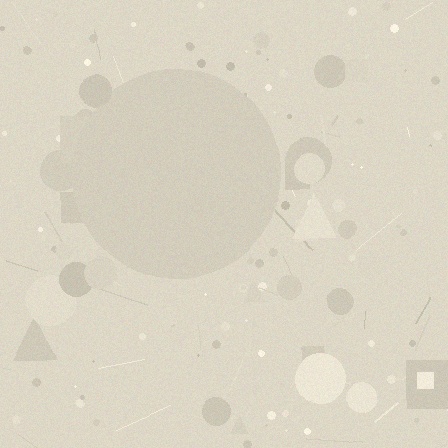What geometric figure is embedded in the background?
A circle is embedded in the background.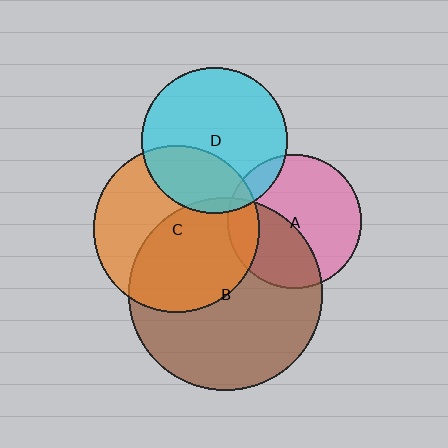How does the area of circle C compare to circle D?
Approximately 1.3 times.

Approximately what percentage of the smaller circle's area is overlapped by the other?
Approximately 40%.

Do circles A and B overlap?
Yes.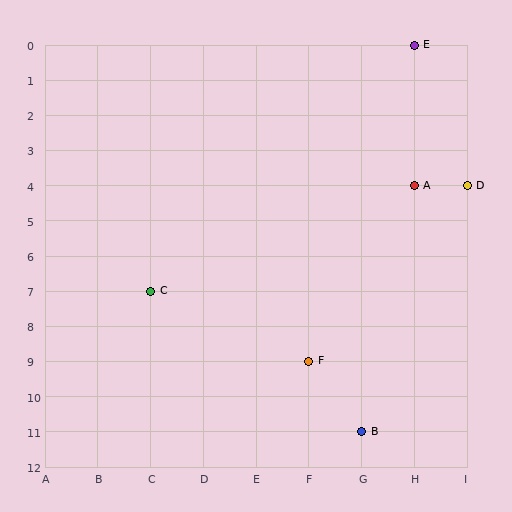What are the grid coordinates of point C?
Point C is at grid coordinates (C, 7).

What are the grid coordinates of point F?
Point F is at grid coordinates (F, 9).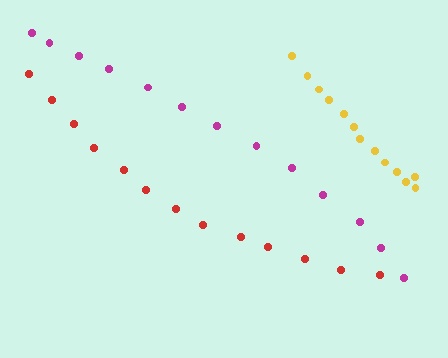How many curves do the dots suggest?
There are 3 distinct paths.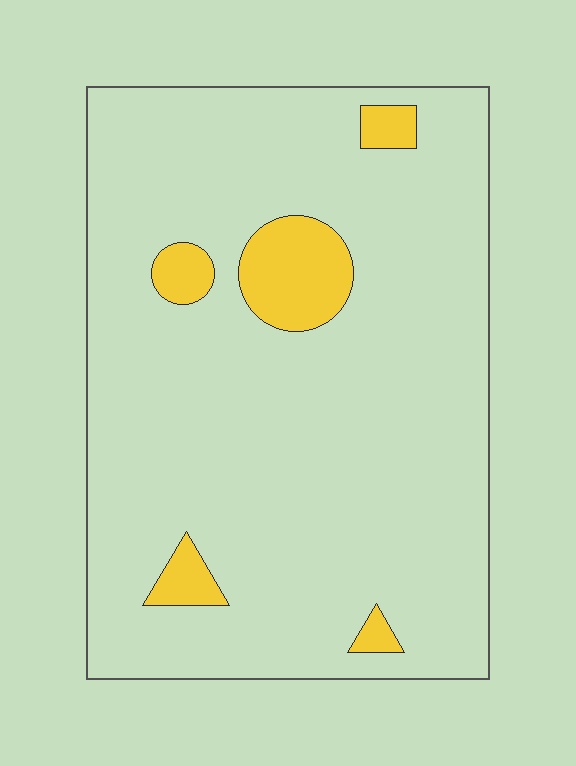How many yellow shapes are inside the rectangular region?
5.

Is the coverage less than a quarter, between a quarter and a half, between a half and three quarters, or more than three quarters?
Less than a quarter.